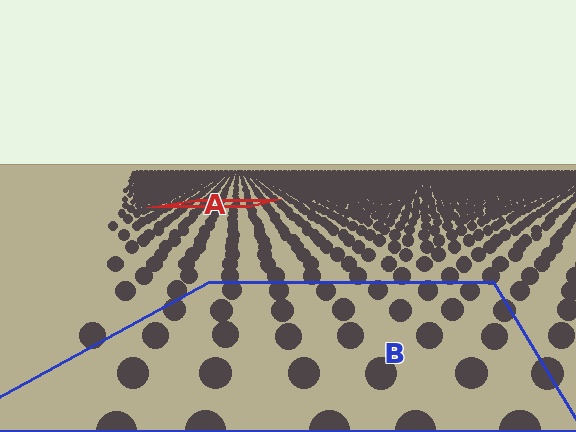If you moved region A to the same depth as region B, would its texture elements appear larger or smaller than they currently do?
They would appear larger. At a closer depth, the same texture elements are projected at a bigger on-screen size.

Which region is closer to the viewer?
Region B is closer. The texture elements there are larger and more spread out.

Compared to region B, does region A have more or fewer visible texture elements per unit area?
Region A has more texture elements per unit area — they are packed more densely because it is farther away.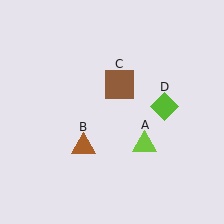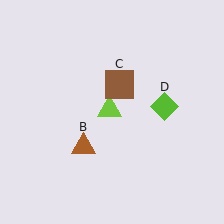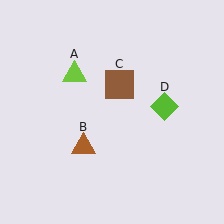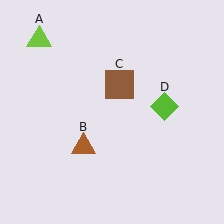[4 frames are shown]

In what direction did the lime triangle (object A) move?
The lime triangle (object A) moved up and to the left.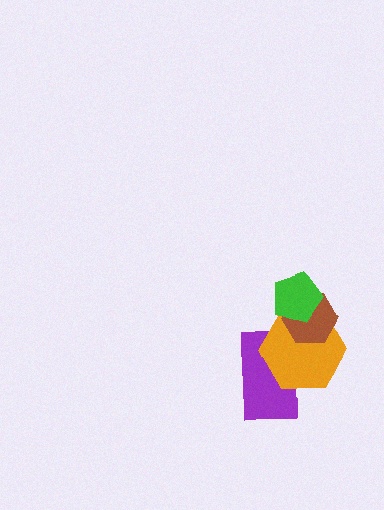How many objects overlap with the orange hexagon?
3 objects overlap with the orange hexagon.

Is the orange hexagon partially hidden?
Yes, it is partially covered by another shape.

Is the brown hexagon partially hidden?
Yes, it is partially covered by another shape.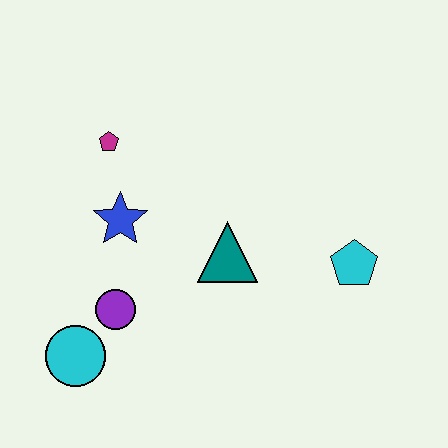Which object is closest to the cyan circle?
The purple circle is closest to the cyan circle.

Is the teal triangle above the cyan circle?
Yes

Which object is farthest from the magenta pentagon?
The cyan pentagon is farthest from the magenta pentagon.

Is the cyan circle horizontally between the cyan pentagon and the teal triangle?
No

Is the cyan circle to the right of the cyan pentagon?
No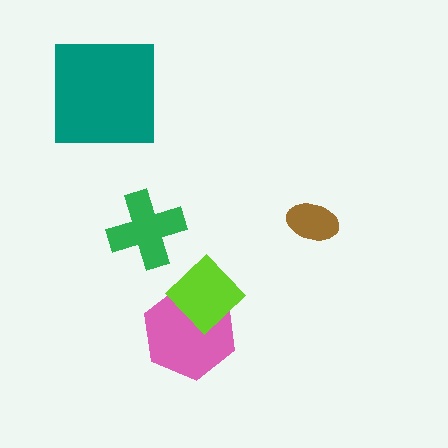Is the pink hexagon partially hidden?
Yes, it is partially covered by another shape.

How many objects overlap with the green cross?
0 objects overlap with the green cross.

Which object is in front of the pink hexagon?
The lime diamond is in front of the pink hexagon.